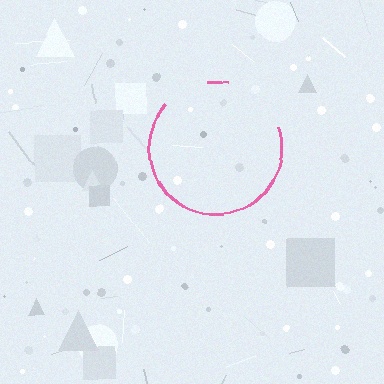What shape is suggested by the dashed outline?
The dashed outline suggests a circle.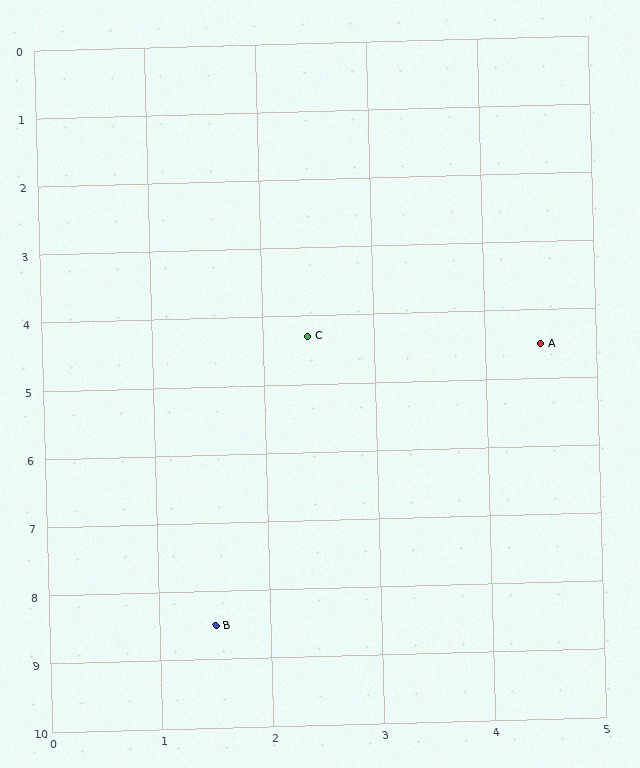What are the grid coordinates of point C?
Point C is at approximately (2.4, 4.3).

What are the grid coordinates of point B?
Point B is at approximately (1.5, 8.5).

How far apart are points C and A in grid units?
Points C and A are about 2.1 grid units apart.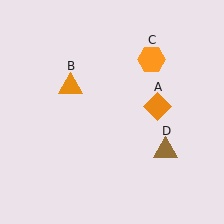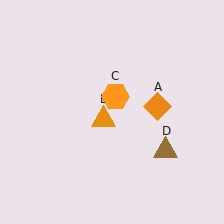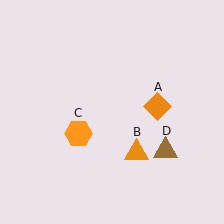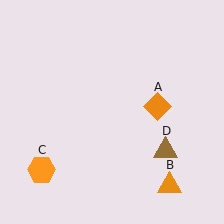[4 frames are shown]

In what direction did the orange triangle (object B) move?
The orange triangle (object B) moved down and to the right.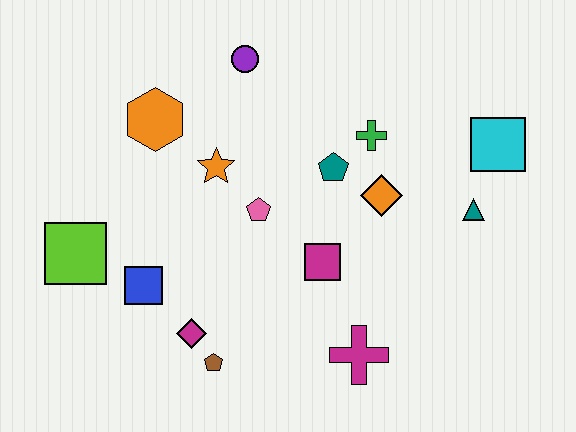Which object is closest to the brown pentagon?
The magenta diamond is closest to the brown pentagon.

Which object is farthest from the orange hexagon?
The cyan square is farthest from the orange hexagon.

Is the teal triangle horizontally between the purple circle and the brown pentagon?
No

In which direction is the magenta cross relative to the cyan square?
The magenta cross is below the cyan square.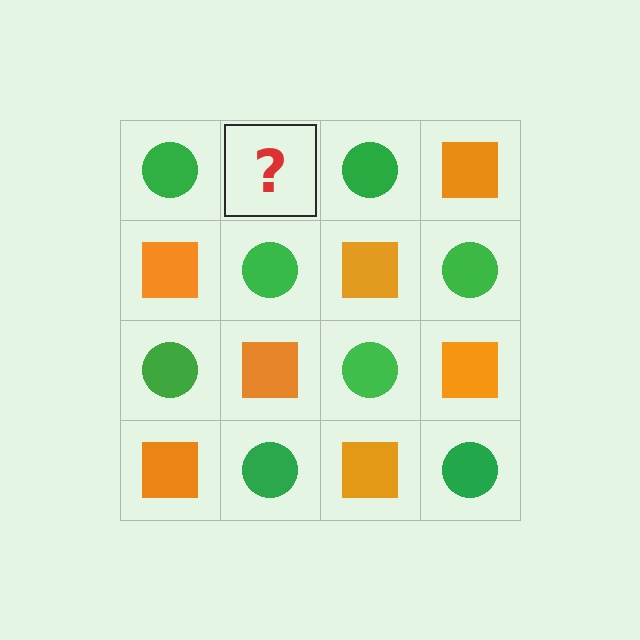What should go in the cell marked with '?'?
The missing cell should contain an orange square.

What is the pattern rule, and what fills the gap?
The rule is that it alternates green circle and orange square in a checkerboard pattern. The gap should be filled with an orange square.